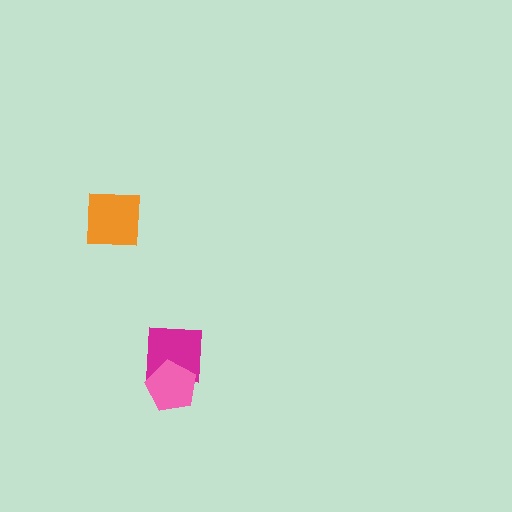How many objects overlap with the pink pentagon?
1 object overlaps with the pink pentagon.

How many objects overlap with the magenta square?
1 object overlaps with the magenta square.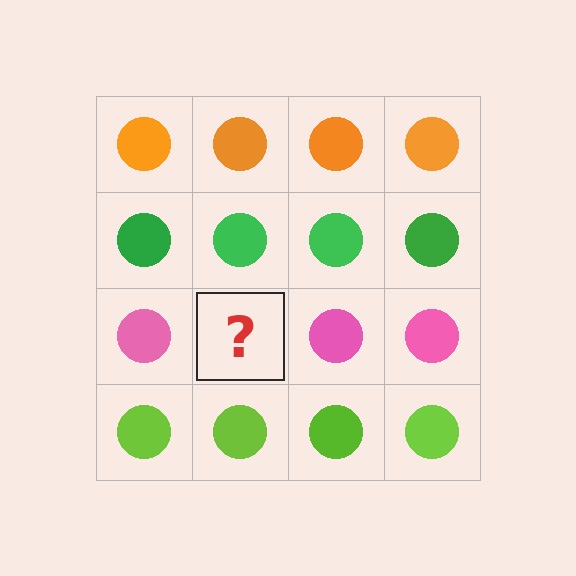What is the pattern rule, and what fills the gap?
The rule is that each row has a consistent color. The gap should be filled with a pink circle.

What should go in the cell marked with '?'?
The missing cell should contain a pink circle.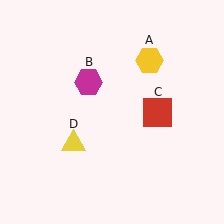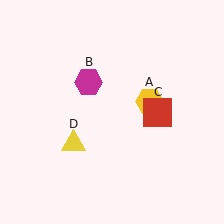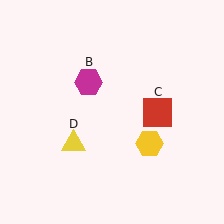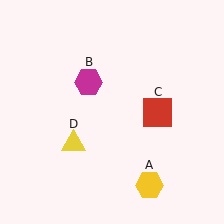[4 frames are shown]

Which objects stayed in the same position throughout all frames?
Magenta hexagon (object B) and red square (object C) and yellow triangle (object D) remained stationary.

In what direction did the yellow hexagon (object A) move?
The yellow hexagon (object A) moved down.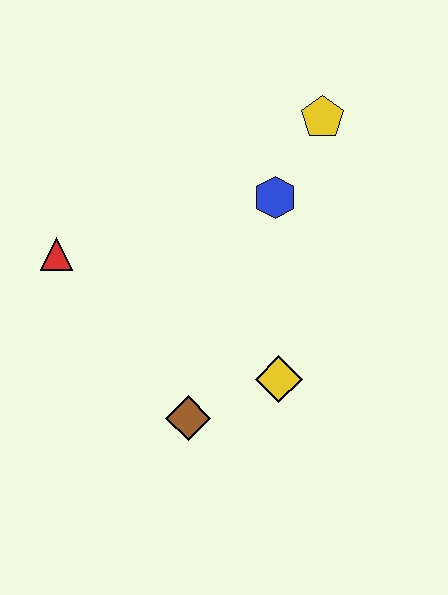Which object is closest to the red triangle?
The brown diamond is closest to the red triangle.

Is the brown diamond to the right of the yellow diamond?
No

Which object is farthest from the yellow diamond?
The yellow pentagon is farthest from the yellow diamond.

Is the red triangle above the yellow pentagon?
No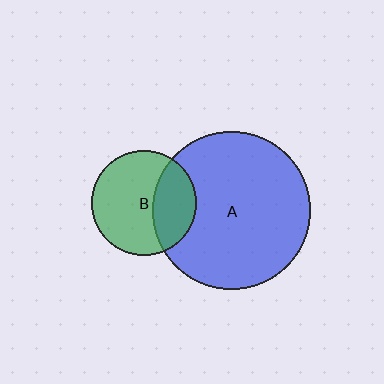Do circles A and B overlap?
Yes.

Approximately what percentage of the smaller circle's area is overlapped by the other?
Approximately 35%.